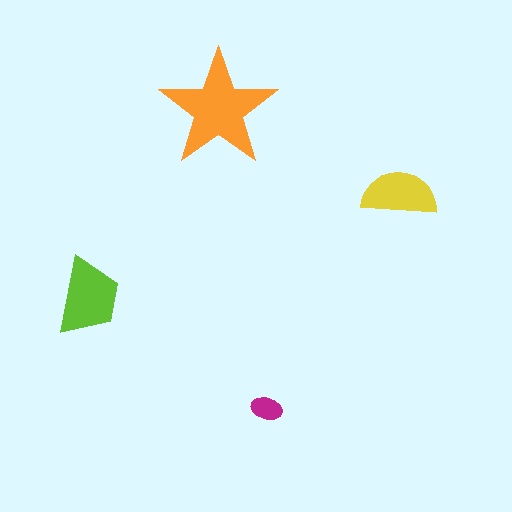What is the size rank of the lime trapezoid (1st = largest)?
2nd.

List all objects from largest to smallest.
The orange star, the lime trapezoid, the yellow semicircle, the magenta ellipse.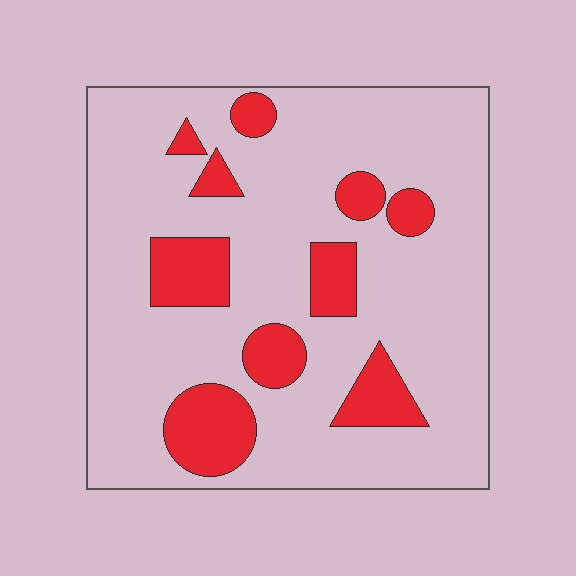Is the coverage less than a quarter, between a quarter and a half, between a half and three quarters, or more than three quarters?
Less than a quarter.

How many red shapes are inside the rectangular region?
10.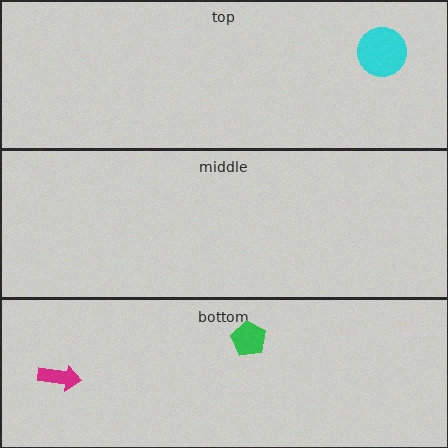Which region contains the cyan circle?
The top region.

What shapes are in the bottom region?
The green pentagon, the magenta arrow.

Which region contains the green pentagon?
The bottom region.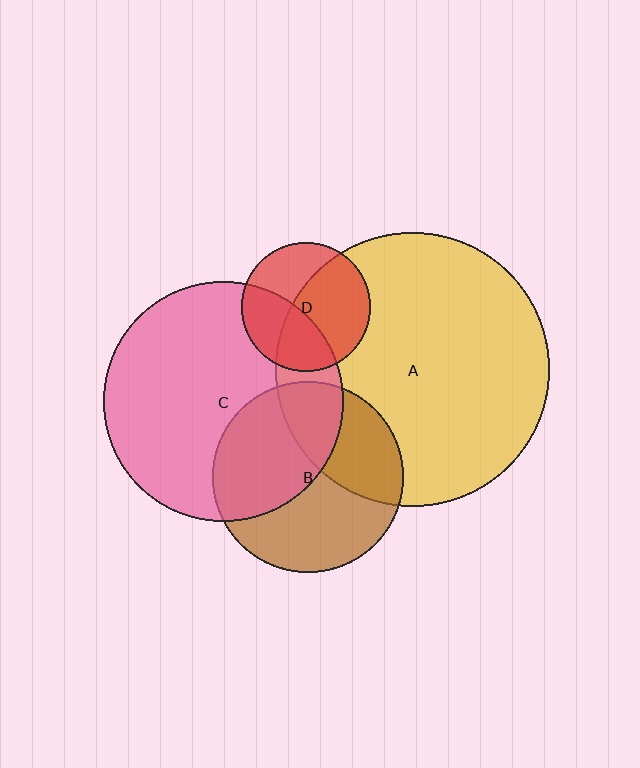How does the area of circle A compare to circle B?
Approximately 2.1 times.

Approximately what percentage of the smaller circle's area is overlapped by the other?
Approximately 15%.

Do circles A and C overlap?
Yes.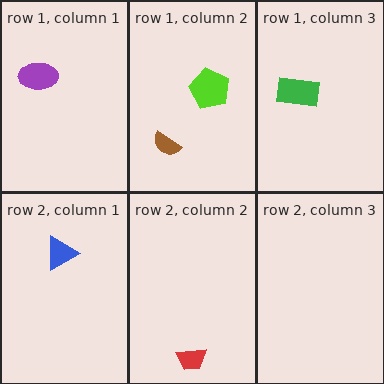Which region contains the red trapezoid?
The row 2, column 2 region.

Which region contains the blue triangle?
The row 2, column 1 region.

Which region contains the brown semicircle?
The row 1, column 2 region.